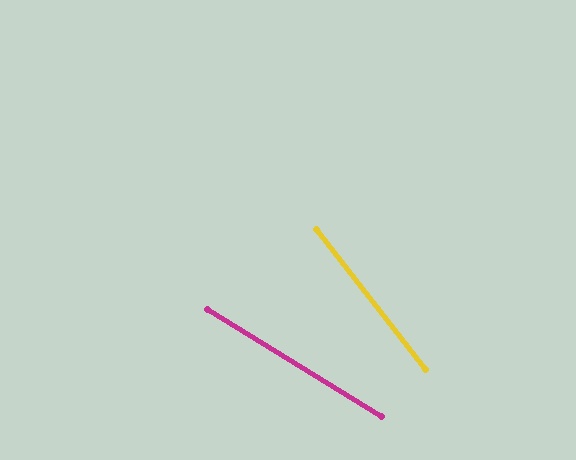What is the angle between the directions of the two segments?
Approximately 20 degrees.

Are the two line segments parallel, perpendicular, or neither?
Neither parallel nor perpendicular — they differ by about 20°.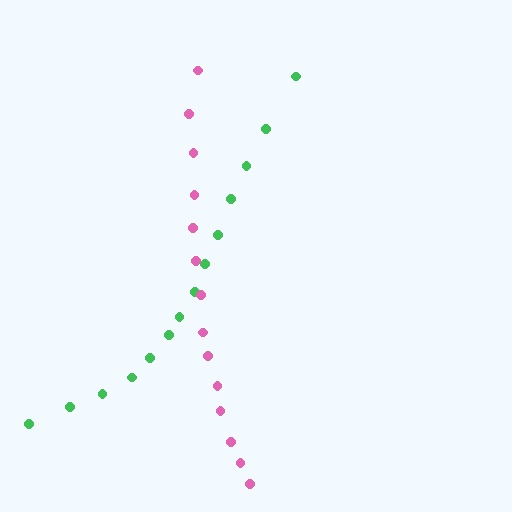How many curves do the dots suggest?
There are 2 distinct paths.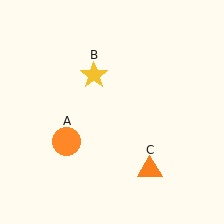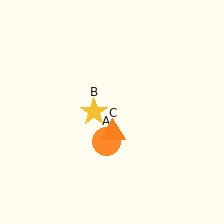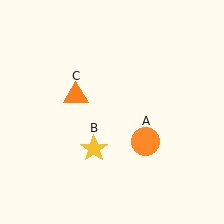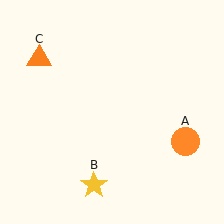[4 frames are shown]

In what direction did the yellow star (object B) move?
The yellow star (object B) moved down.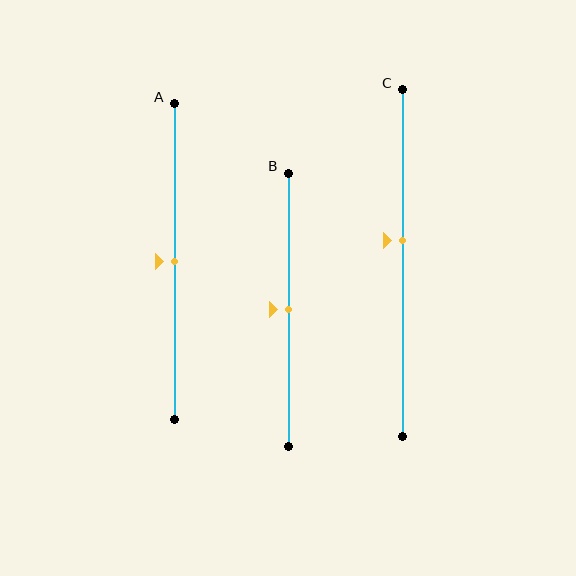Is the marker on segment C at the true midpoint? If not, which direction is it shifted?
No, the marker on segment C is shifted upward by about 7% of the segment length.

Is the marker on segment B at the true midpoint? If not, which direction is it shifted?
Yes, the marker on segment B is at the true midpoint.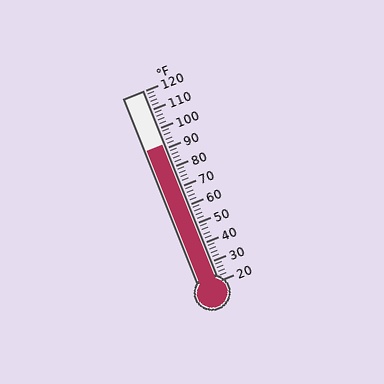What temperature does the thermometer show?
The thermometer shows approximately 92°F.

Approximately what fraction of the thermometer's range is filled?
The thermometer is filled to approximately 70% of its range.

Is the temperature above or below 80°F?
The temperature is above 80°F.